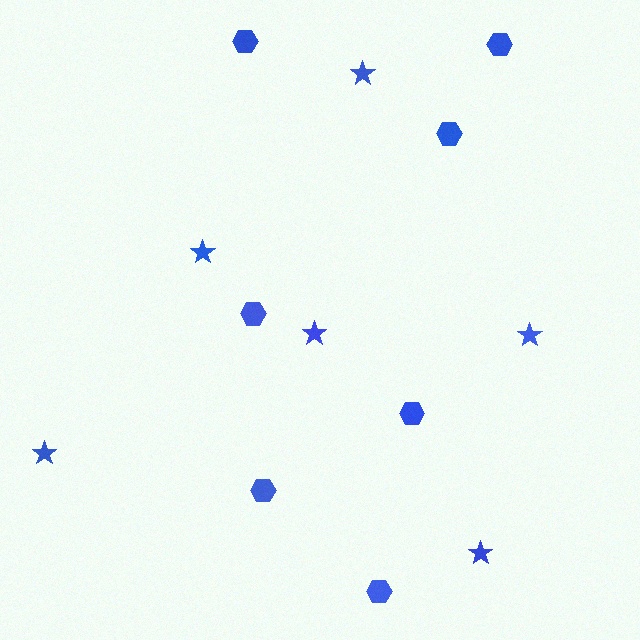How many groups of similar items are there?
There are 2 groups: one group of stars (6) and one group of hexagons (7).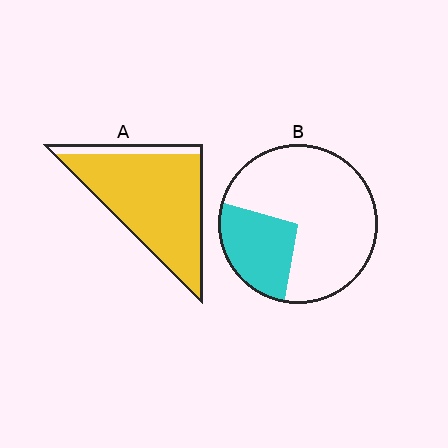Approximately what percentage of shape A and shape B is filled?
A is approximately 90% and B is approximately 25%.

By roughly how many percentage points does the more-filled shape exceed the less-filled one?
By roughly 60 percentage points (A over B).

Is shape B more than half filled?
No.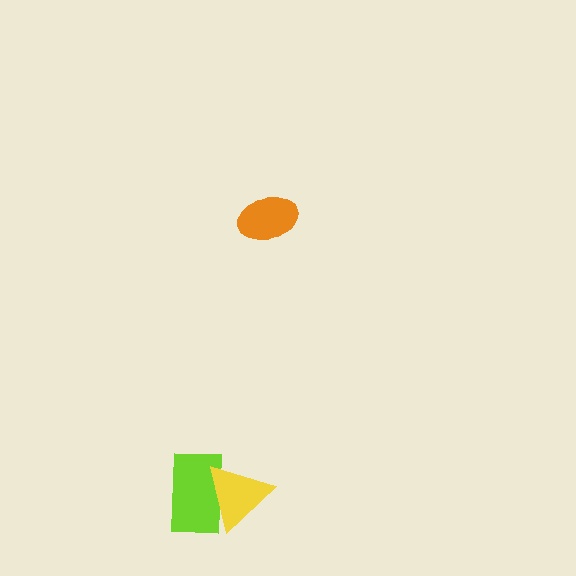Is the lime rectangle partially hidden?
Yes, it is partially covered by another shape.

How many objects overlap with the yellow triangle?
1 object overlaps with the yellow triangle.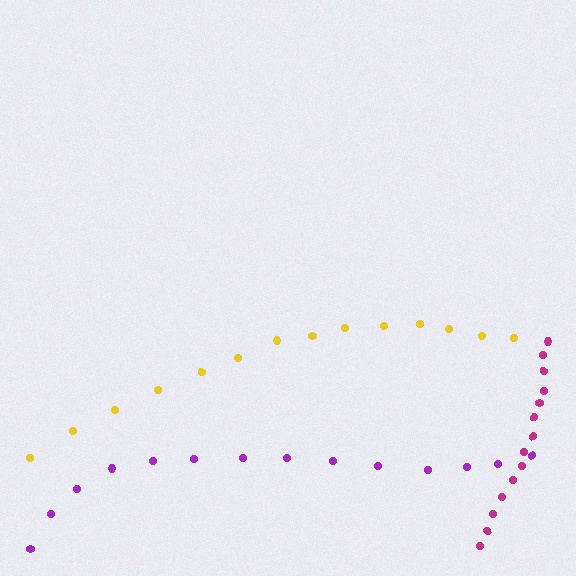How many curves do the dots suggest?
There are 3 distinct paths.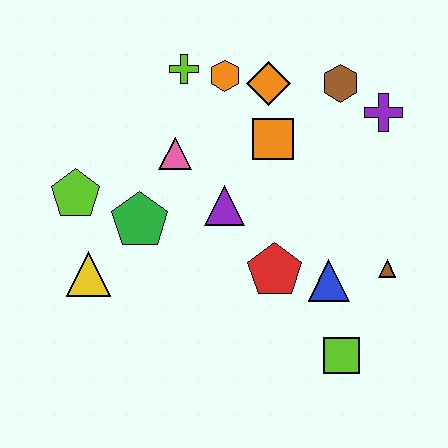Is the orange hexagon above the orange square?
Yes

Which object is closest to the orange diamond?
The orange hexagon is closest to the orange diamond.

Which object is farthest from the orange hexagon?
The lime square is farthest from the orange hexagon.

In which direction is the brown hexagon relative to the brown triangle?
The brown hexagon is above the brown triangle.